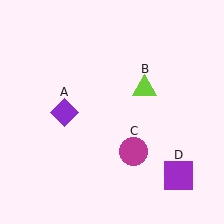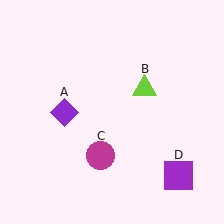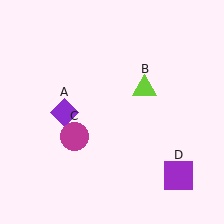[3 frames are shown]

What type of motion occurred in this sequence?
The magenta circle (object C) rotated clockwise around the center of the scene.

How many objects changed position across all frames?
1 object changed position: magenta circle (object C).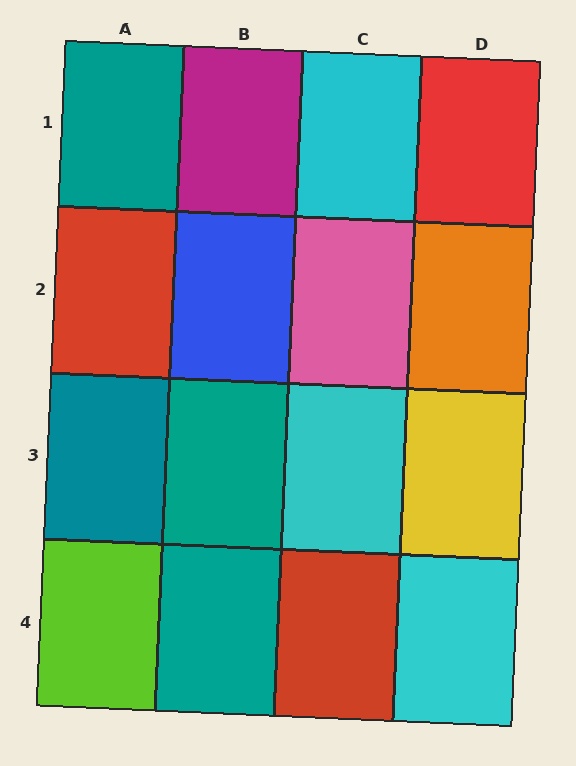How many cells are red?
3 cells are red.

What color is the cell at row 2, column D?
Orange.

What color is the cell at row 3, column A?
Teal.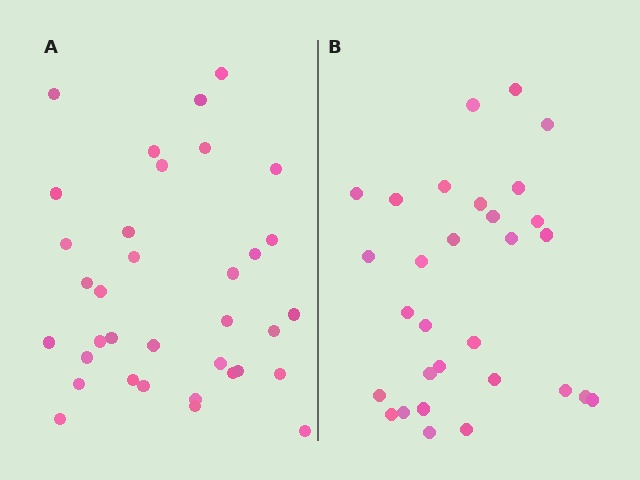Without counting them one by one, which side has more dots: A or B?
Region A (the left region) has more dots.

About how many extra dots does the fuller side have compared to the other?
Region A has about 5 more dots than region B.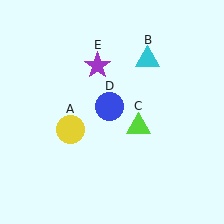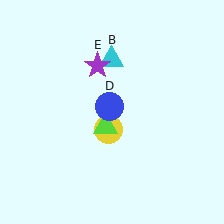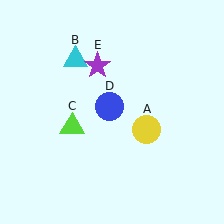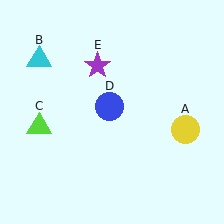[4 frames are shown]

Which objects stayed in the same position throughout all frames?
Blue circle (object D) and purple star (object E) remained stationary.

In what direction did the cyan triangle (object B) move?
The cyan triangle (object B) moved left.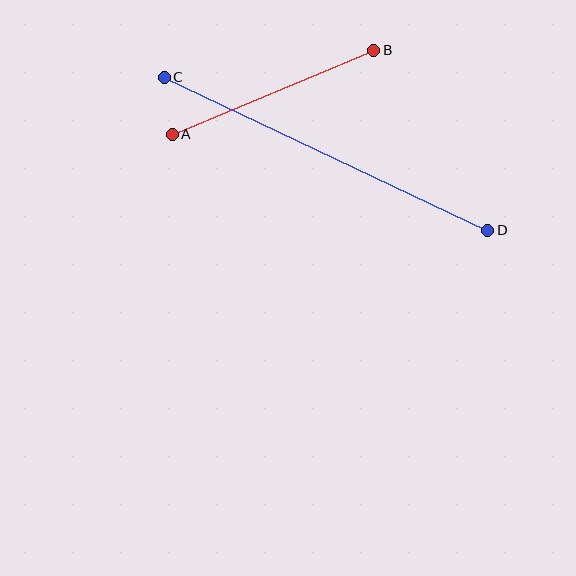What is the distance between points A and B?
The distance is approximately 219 pixels.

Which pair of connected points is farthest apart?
Points C and D are farthest apart.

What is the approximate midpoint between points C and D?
The midpoint is at approximately (326, 154) pixels.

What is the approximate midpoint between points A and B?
The midpoint is at approximately (273, 92) pixels.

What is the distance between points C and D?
The distance is approximately 358 pixels.